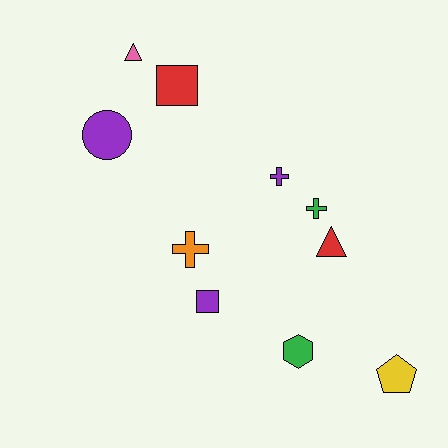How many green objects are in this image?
There are 2 green objects.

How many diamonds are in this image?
There are no diamonds.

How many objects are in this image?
There are 10 objects.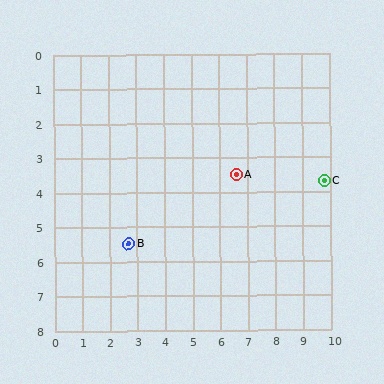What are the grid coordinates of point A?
Point A is at approximately (6.6, 3.5).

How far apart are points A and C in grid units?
Points A and C are about 3.2 grid units apart.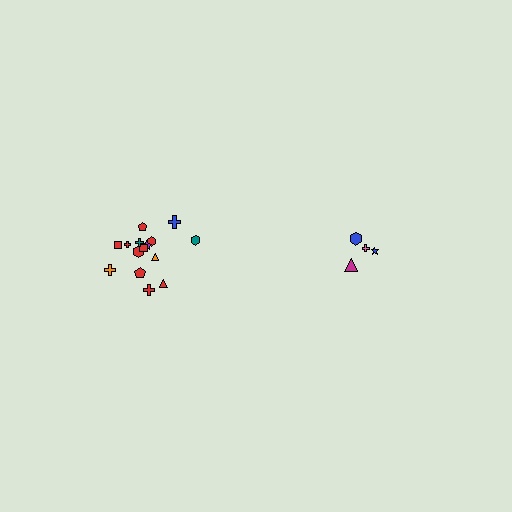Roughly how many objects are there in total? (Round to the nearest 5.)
Roughly 20 objects in total.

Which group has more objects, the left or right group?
The left group.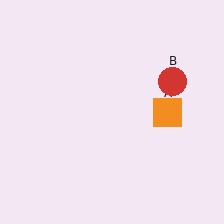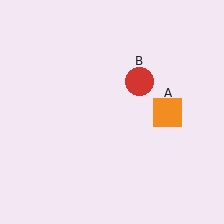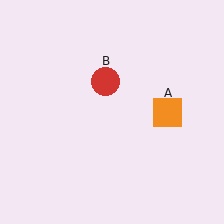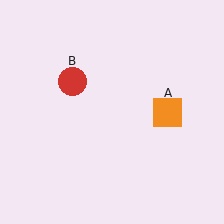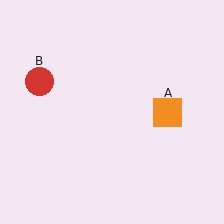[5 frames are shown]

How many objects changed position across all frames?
1 object changed position: red circle (object B).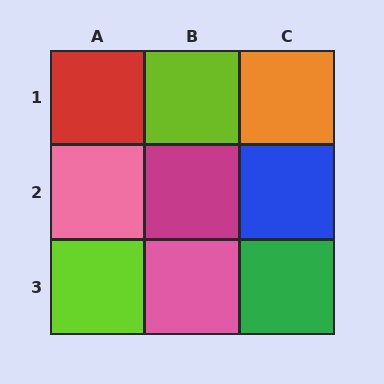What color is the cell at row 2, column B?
Magenta.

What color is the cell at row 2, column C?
Blue.